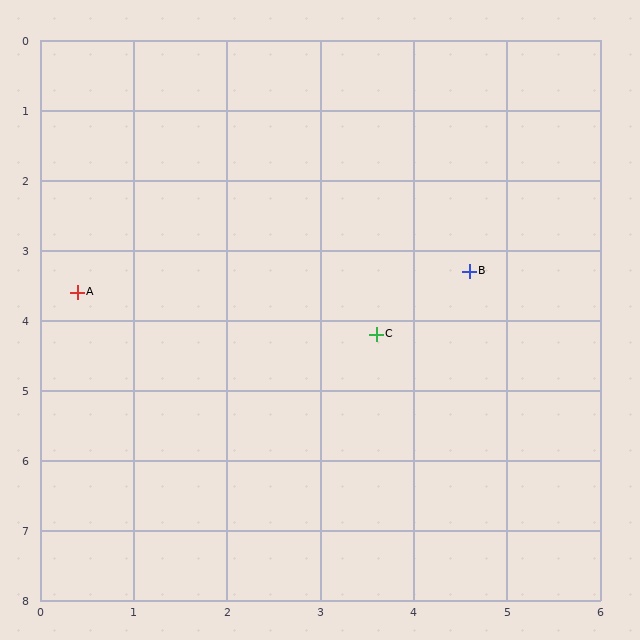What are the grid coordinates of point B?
Point B is at approximately (4.6, 3.3).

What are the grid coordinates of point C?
Point C is at approximately (3.6, 4.2).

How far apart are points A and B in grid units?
Points A and B are about 4.2 grid units apart.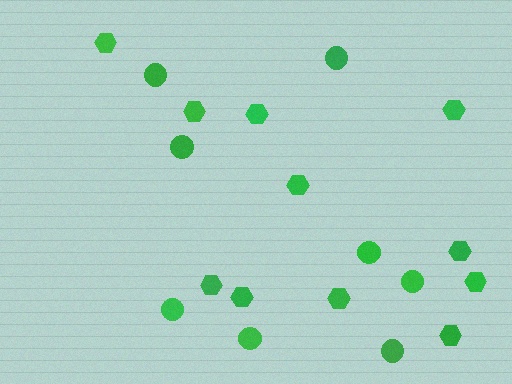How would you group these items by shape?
There are 2 groups: one group of circles (8) and one group of hexagons (11).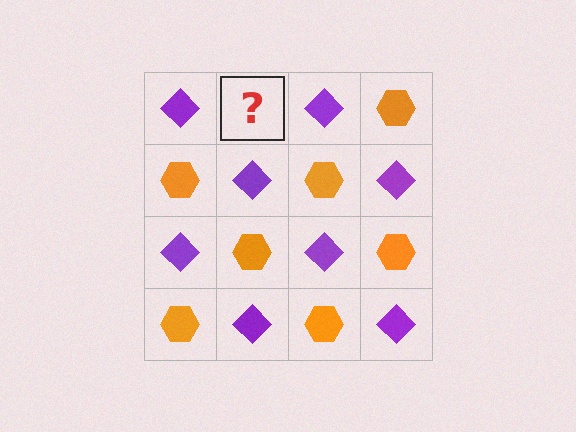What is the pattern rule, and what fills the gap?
The rule is that it alternates purple diamond and orange hexagon in a checkerboard pattern. The gap should be filled with an orange hexagon.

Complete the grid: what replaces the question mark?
The question mark should be replaced with an orange hexagon.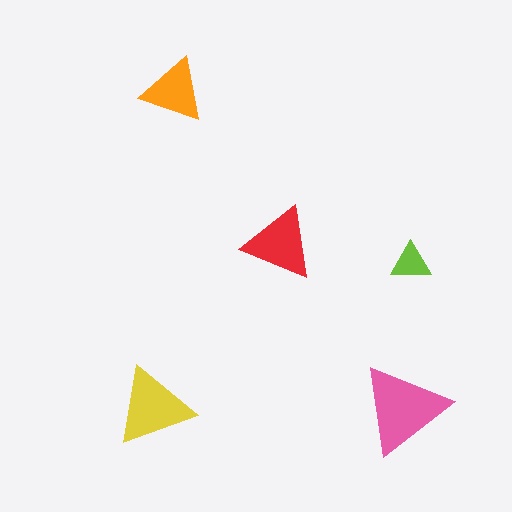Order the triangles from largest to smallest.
the pink one, the yellow one, the red one, the orange one, the lime one.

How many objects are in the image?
There are 5 objects in the image.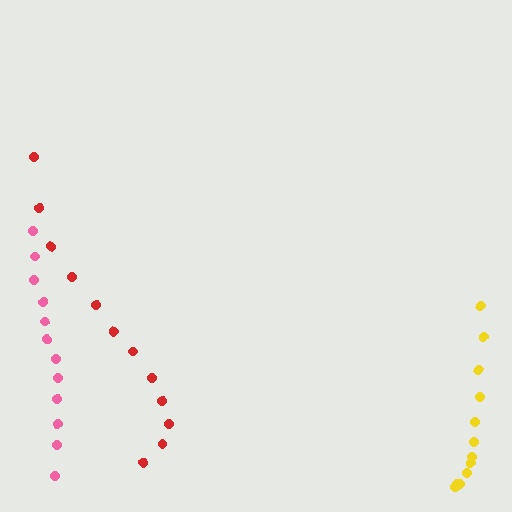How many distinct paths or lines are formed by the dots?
There are 3 distinct paths.